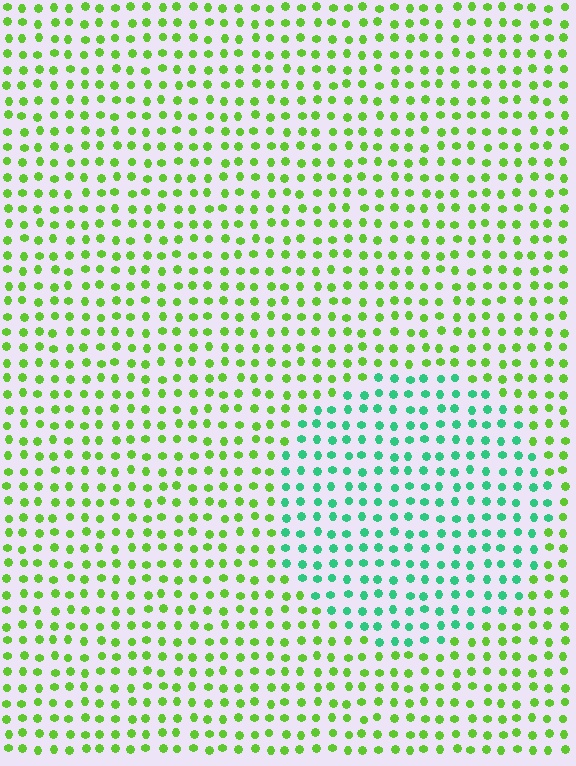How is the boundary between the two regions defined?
The boundary is defined purely by a slight shift in hue (about 51 degrees). Spacing, size, and orientation are identical on both sides.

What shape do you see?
I see a circle.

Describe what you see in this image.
The image is filled with small lime elements in a uniform arrangement. A circle-shaped region is visible where the elements are tinted to a slightly different hue, forming a subtle color boundary.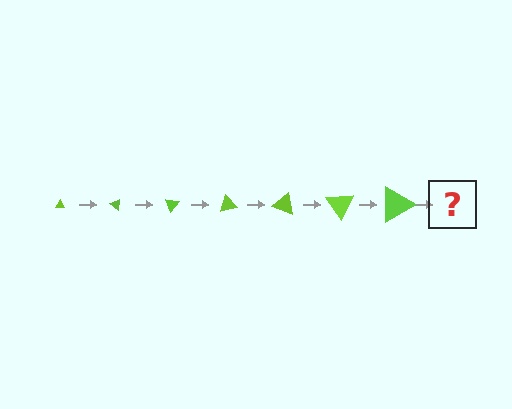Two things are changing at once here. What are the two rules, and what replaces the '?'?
The two rules are that the triangle grows larger each step and it rotates 35 degrees each step. The '?' should be a triangle, larger than the previous one and rotated 245 degrees from the start.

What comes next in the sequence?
The next element should be a triangle, larger than the previous one and rotated 245 degrees from the start.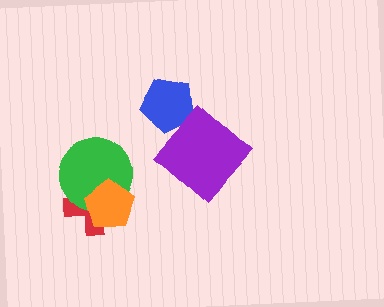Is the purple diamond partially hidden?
No, no other shape covers it.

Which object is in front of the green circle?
The orange pentagon is in front of the green circle.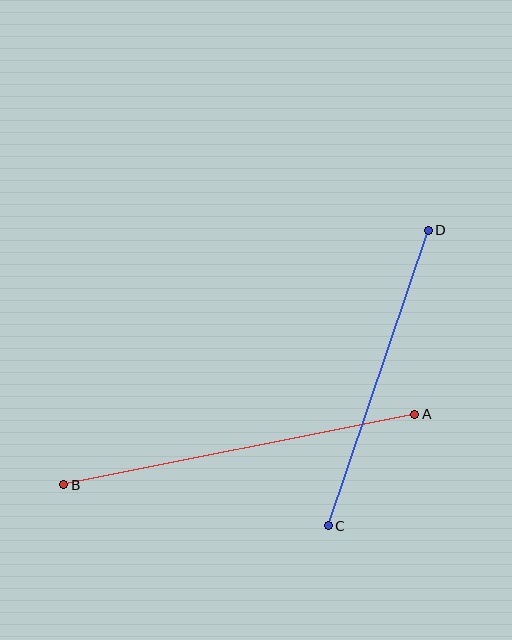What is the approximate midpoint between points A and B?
The midpoint is at approximately (239, 450) pixels.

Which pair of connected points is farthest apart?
Points A and B are farthest apart.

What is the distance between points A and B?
The distance is approximately 358 pixels.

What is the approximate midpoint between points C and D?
The midpoint is at approximately (378, 378) pixels.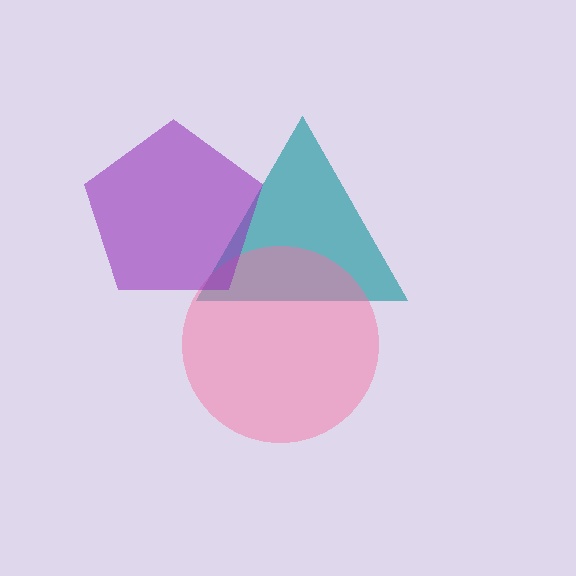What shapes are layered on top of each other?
The layered shapes are: a teal triangle, a pink circle, a purple pentagon.